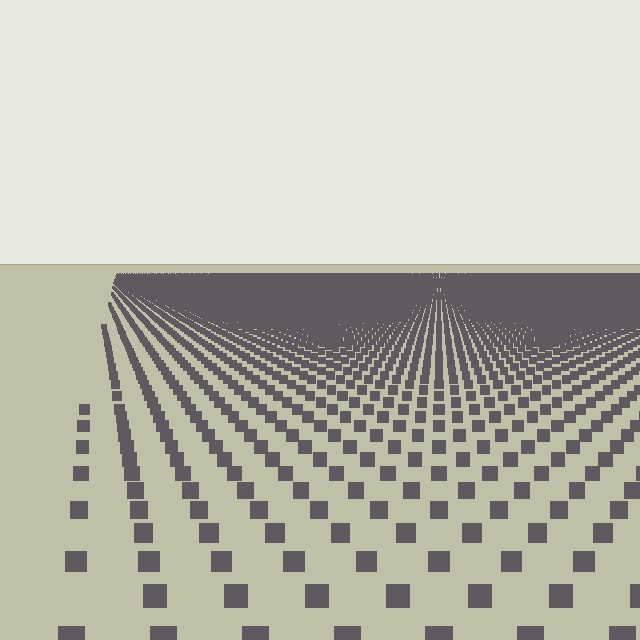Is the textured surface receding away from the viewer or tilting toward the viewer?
The surface is receding away from the viewer. Texture elements get smaller and denser toward the top.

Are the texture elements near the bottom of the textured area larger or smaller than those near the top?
Larger. Near the bottom, elements are closer to the viewer and appear at a bigger on-screen size.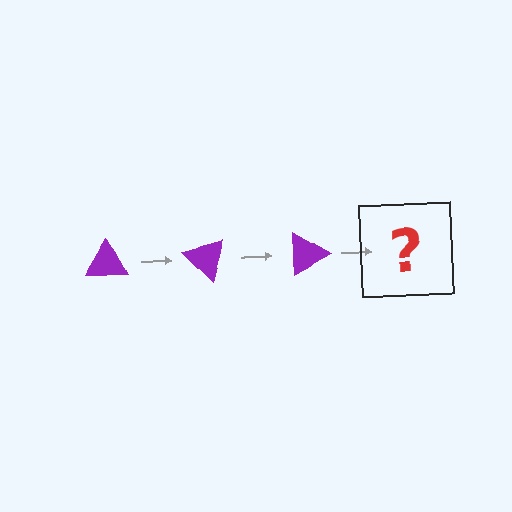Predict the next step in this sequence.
The next step is a purple triangle rotated 135 degrees.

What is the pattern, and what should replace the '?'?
The pattern is that the triangle rotates 45 degrees each step. The '?' should be a purple triangle rotated 135 degrees.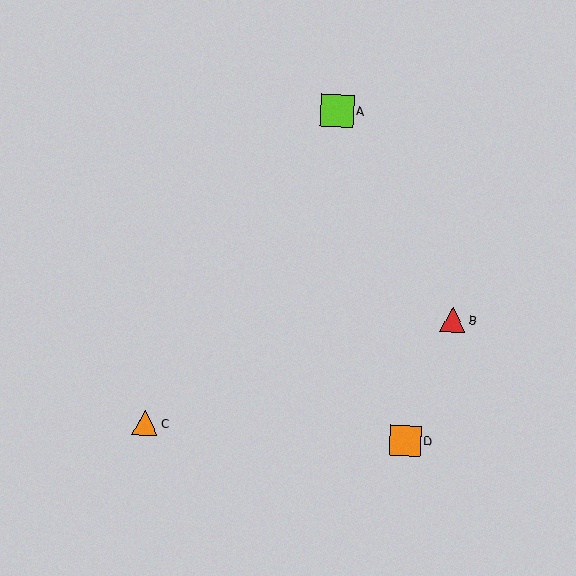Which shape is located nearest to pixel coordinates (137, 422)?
The orange triangle (labeled C) at (145, 423) is nearest to that location.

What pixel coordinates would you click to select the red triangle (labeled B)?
Click at (453, 320) to select the red triangle B.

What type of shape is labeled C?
Shape C is an orange triangle.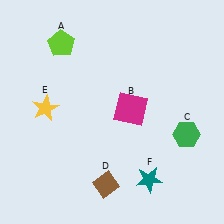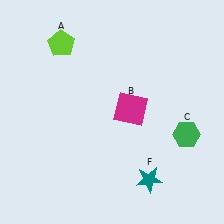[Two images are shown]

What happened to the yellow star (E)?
The yellow star (E) was removed in Image 2. It was in the top-left area of Image 1.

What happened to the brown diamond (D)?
The brown diamond (D) was removed in Image 2. It was in the bottom-left area of Image 1.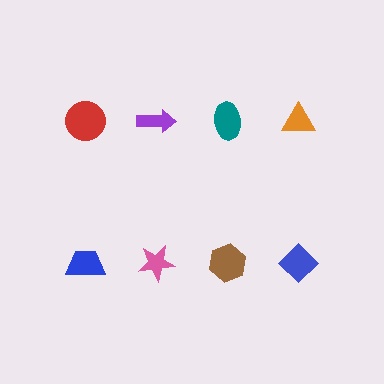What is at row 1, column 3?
A teal ellipse.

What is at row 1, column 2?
A purple arrow.